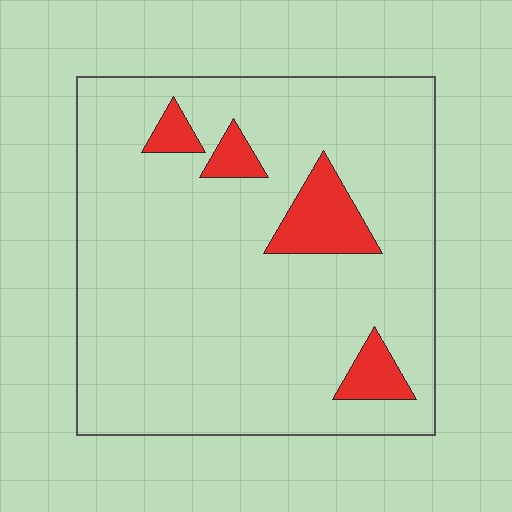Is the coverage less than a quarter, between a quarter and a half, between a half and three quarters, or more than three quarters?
Less than a quarter.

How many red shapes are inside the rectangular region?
4.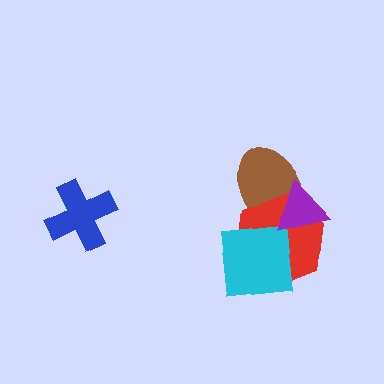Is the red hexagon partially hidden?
Yes, it is partially covered by another shape.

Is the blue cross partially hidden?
No, no other shape covers it.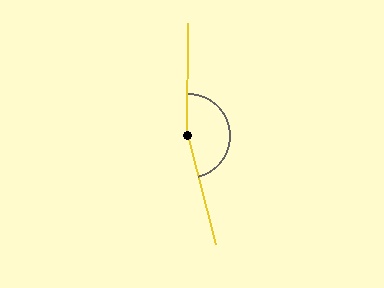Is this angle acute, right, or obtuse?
It is obtuse.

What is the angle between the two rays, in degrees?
Approximately 165 degrees.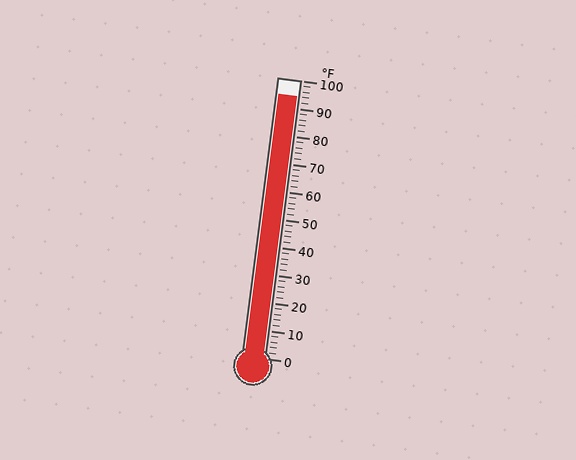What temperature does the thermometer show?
The thermometer shows approximately 94°F.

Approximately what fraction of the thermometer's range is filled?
The thermometer is filled to approximately 95% of its range.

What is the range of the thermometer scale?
The thermometer scale ranges from 0°F to 100°F.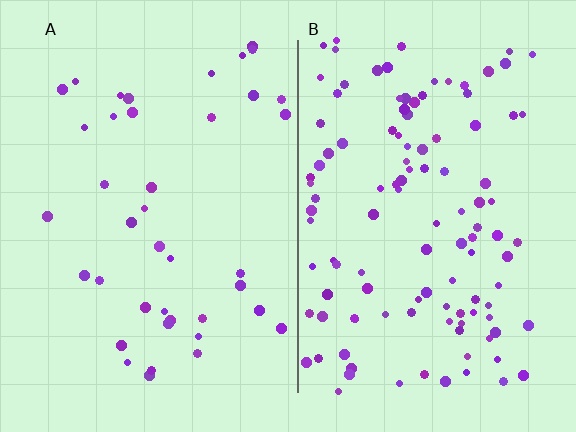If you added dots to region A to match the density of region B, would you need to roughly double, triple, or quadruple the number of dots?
Approximately triple.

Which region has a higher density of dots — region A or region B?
B (the right).